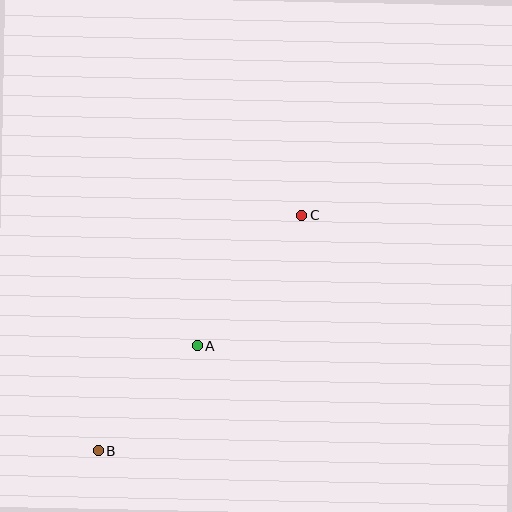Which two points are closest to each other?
Points A and B are closest to each other.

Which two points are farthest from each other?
Points B and C are farthest from each other.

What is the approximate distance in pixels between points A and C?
The distance between A and C is approximately 167 pixels.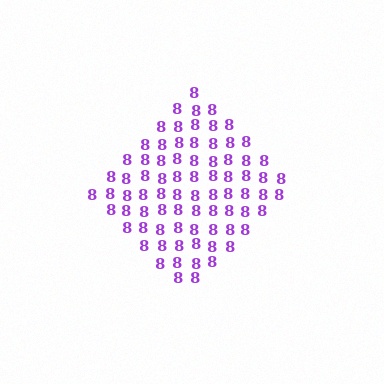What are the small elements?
The small elements are digit 8's.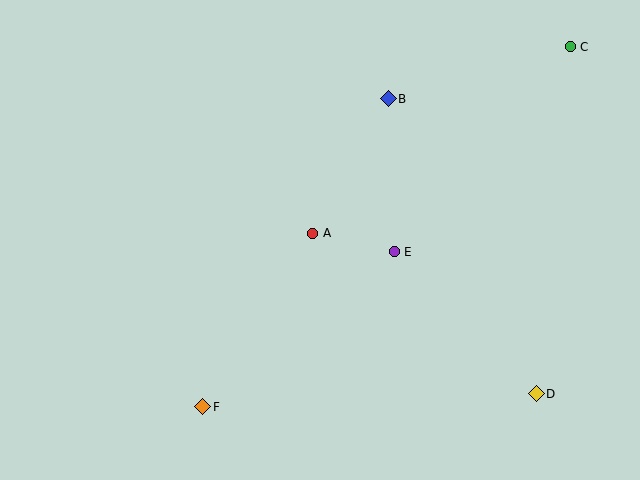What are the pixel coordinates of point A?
Point A is at (313, 233).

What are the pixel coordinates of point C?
Point C is at (570, 47).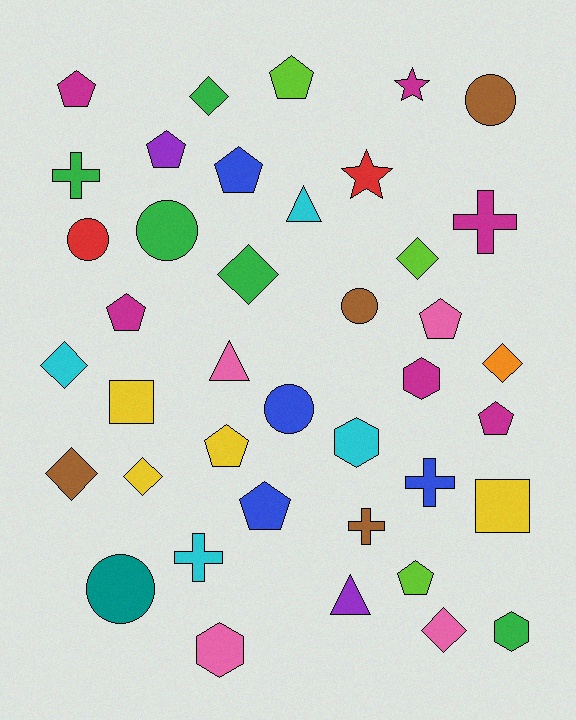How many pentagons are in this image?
There are 10 pentagons.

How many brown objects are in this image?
There are 4 brown objects.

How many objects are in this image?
There are 40 objects.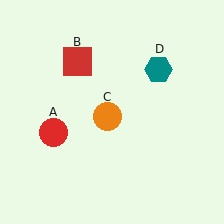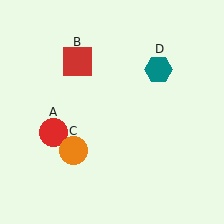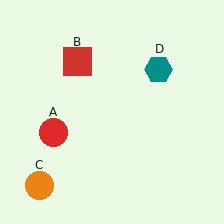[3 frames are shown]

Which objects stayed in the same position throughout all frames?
Red circle (object A) and red square (object B) and teal hexagon (object D) remained stationary.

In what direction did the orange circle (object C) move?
The orange circle (object C) moved down and to the left.